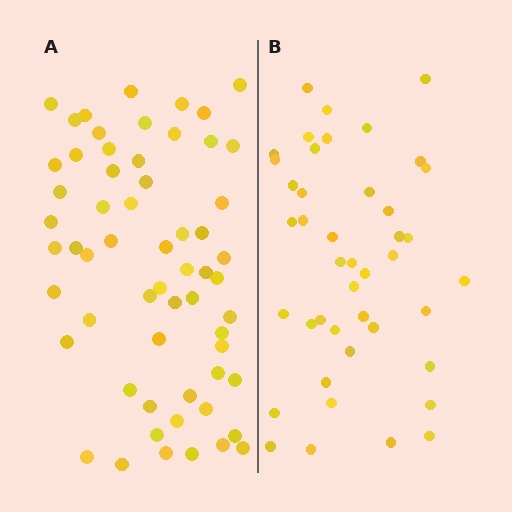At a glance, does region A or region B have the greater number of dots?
Region A (the left region) has more dots.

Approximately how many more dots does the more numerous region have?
Region A has approximately 15 more dots than region B.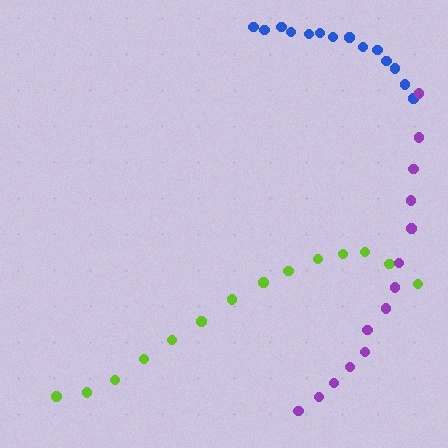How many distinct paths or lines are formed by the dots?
There are 3 distinct paths.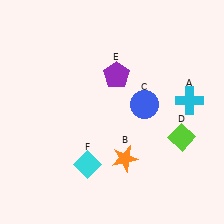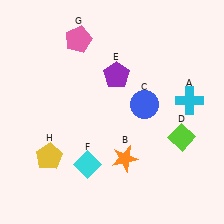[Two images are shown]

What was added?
A pink pentagon (G), a yellow pentagon (H) were added in Image 2.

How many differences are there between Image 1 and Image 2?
There are 2 differences between the two images.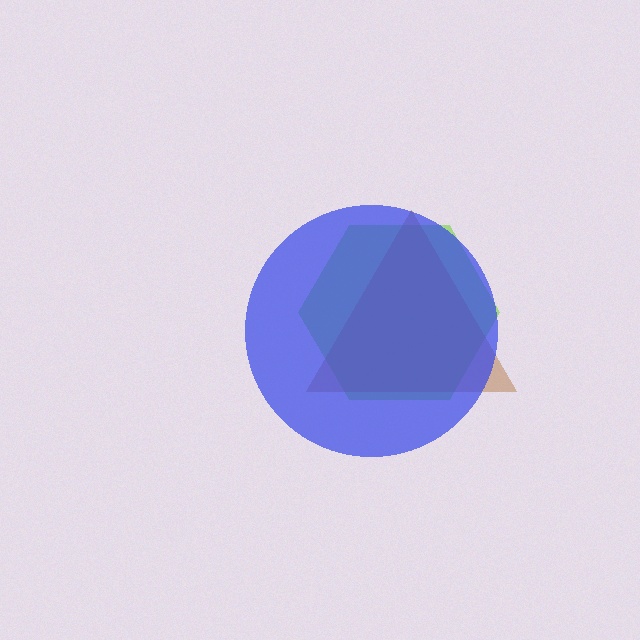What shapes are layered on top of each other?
The layered shapes are: a lime hexagon, a brown triangle, a blue circle.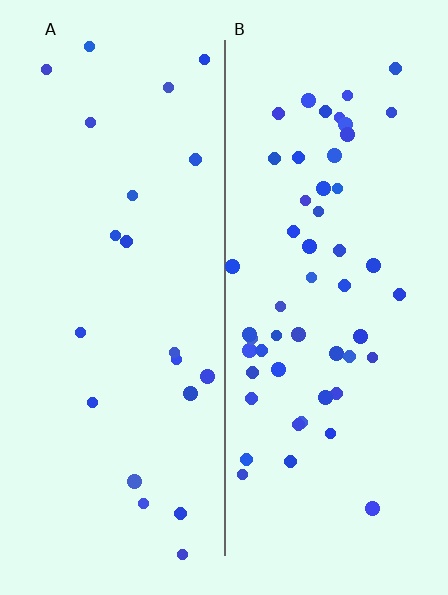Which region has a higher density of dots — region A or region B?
B (the right).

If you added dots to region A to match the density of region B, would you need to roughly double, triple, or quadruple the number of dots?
Approximately double.